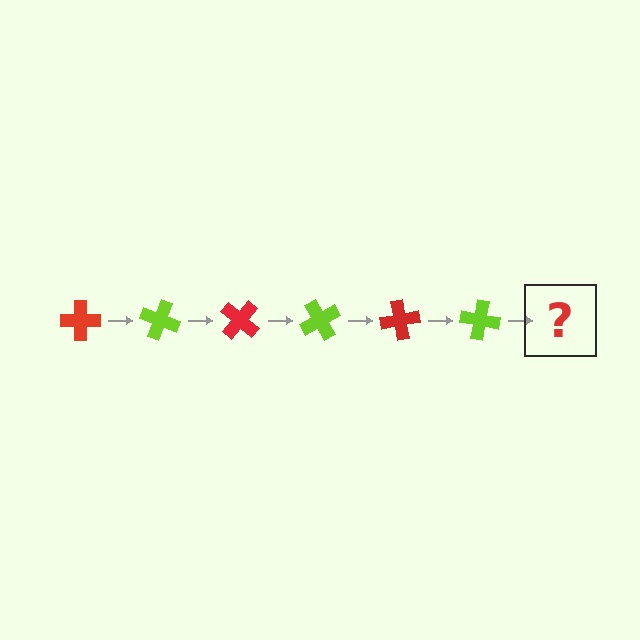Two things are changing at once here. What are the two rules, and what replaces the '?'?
The two rules are that it rotates 20 degrees each step and the color cycles through red and lime. The '?' should be a red cross, rotated 120 degrees from the start.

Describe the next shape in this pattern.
It should be a red cross, rotated 120 degrees from the start.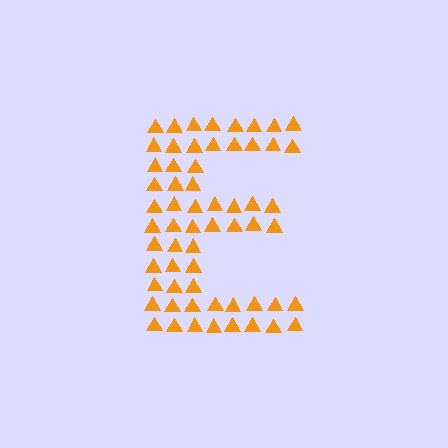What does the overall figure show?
The overall figure shows the letter E.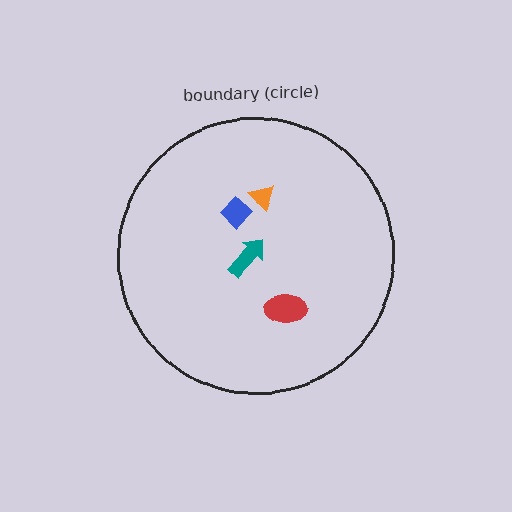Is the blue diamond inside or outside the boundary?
Inside.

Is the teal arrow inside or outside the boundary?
Inside.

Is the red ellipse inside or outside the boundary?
Inside.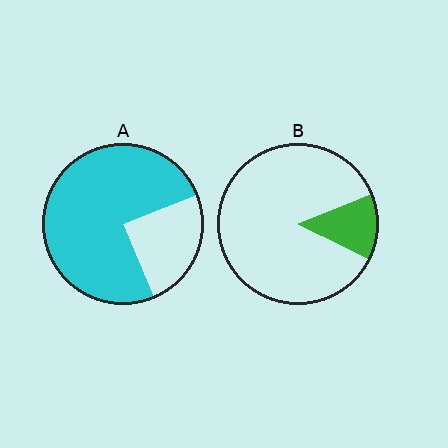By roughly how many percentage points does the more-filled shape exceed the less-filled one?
By roughly 60 percentage points (A over B).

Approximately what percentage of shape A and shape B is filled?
A is approximately 75% and B is approximately 15%.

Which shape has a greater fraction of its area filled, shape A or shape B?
Shape A.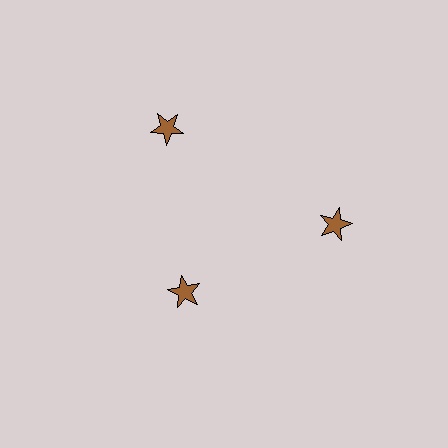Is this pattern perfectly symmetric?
No. The 3 brown stars are arranged in a ring, but one element near the 7 o'clock position is pulled inward toward the center, breaking the 3-fold rotational symmetry.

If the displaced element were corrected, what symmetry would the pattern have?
It would have 3-fold rotational symmetry — the pattern would map onto itself every 120 degrees.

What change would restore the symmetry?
The symmetry would be restored by moving it outward, back onto the ring so that all 3 stars sit at equal angles and equal distance from the center.